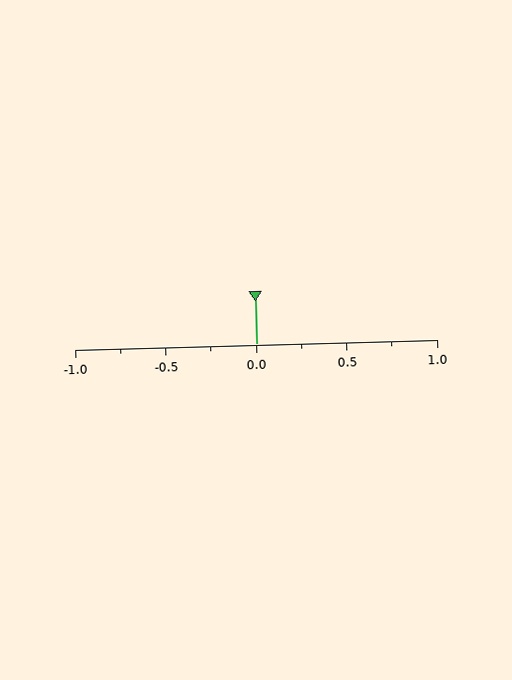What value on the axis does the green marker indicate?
The marker indicates approximately 0.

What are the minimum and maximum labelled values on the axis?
The axis runs from -1.0 to 1.0.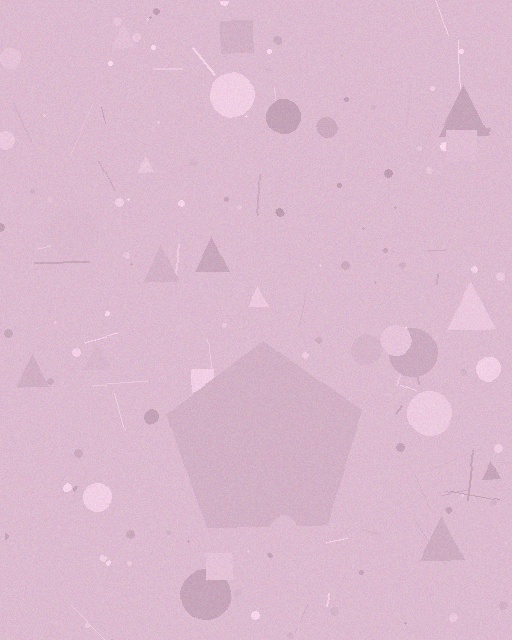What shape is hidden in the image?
A pentagon is hidden in the image.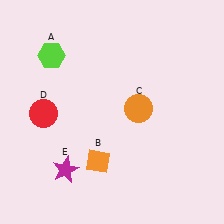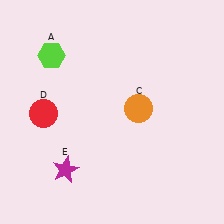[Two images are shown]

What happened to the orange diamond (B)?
The orange diamond (B) was removed in Image 2. It was in the bottom-left area of Image 1.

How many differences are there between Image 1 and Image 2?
There is 1 difference between the two images.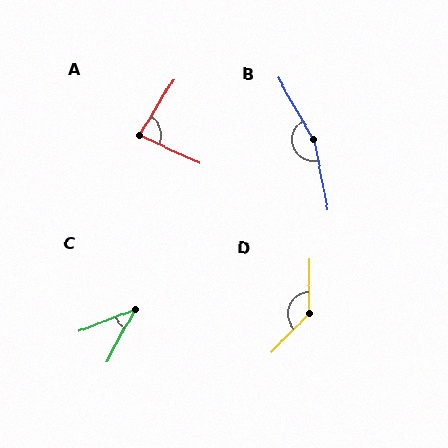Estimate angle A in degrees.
Approximately 84 degrees.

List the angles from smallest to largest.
C (39°), A (84°), D (136°), B (162°).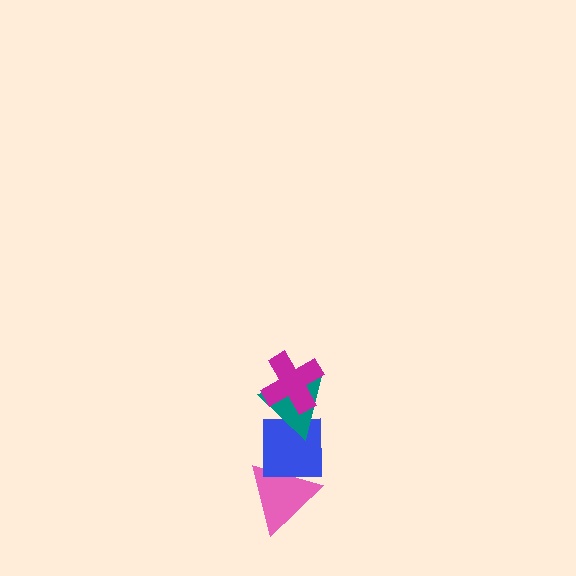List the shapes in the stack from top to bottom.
From top to bottom: the magenta cross, the teal triangle, the blue square, the pink triangle.